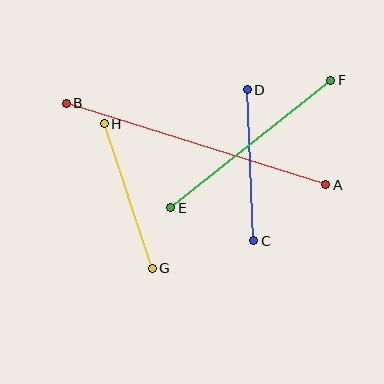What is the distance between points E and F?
The distance is approximately 205 pixels.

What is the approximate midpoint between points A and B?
The midpoint is at approximately (196, 144) pixels.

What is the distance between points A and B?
The distance is approximately 272 pixels.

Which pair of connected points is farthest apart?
Points A and B are farthest apart.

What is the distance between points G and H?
The distance is approximately 152 pixels.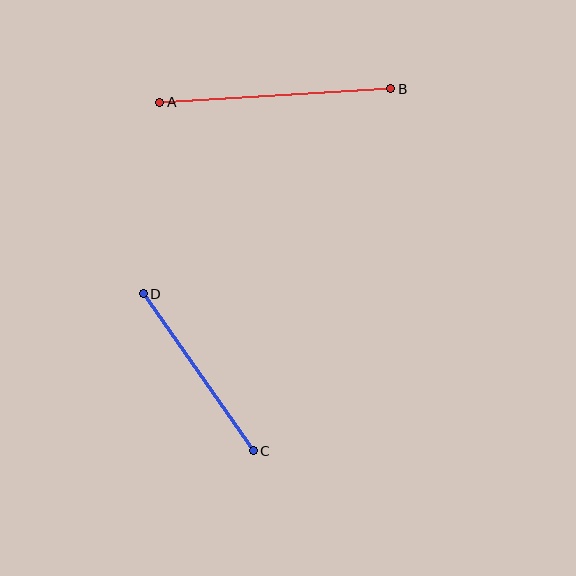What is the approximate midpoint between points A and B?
The midpoint is at approximately (275, 96) pixels.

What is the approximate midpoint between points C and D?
The midpoint is at approximately (198, 372) pixels.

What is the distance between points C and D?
The distance is approximately 192 pixels.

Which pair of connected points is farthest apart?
Points A and B are farthest apart.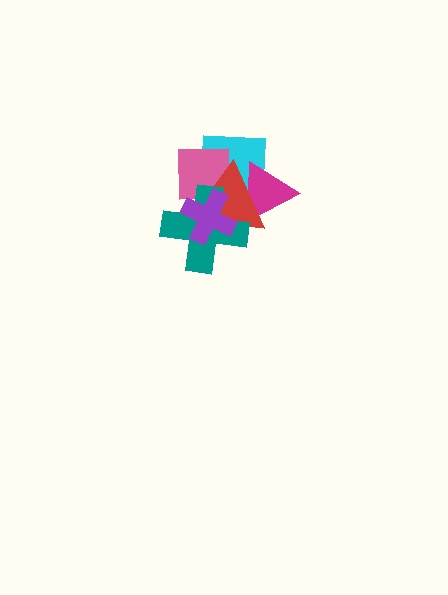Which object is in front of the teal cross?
The purple cross is in front of the teal cross.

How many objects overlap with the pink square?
4 objects overlap with the pink square.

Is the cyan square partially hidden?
Yes, it is partially covered by another shape.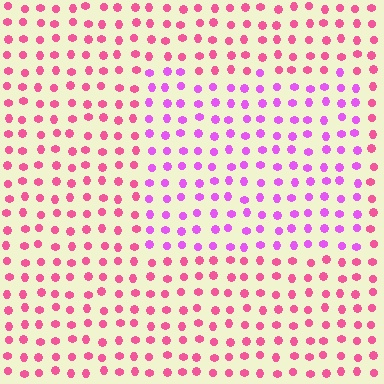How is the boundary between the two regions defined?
The boundary is defined purely by a slight shift in hue (about 39 degrees). Spacing, size, and orientation are identical on both sides.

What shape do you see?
I see a rectangle.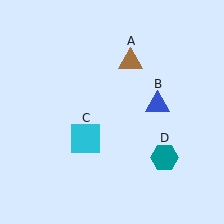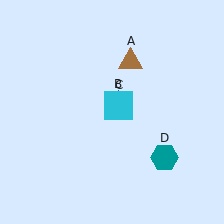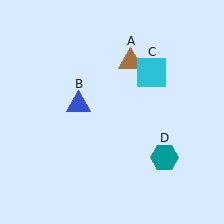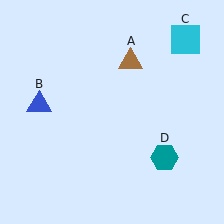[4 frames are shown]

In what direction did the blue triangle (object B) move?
The blue triangle (object B) moved left.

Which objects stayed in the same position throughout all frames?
Brown triangle (object A) and teal hexagon (object D) remained stationary.